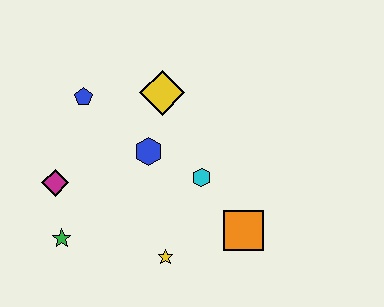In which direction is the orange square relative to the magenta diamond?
The orange square is to the right of the magenta diamond.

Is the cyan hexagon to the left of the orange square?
Yes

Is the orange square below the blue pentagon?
Yes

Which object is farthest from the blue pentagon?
The orange square is farthest from the blue pentagon.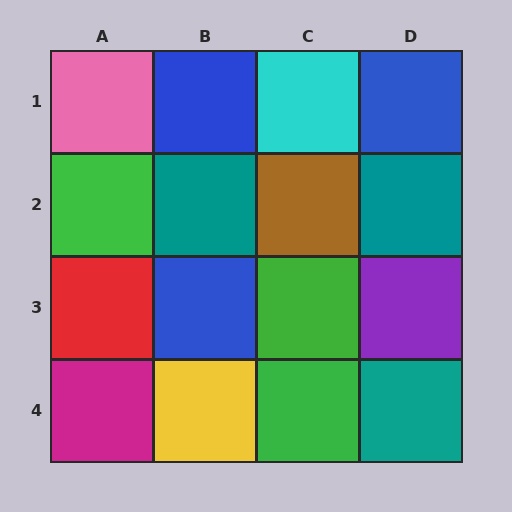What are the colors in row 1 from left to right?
Pink, blue, cyan, blue.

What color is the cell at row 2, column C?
Brown.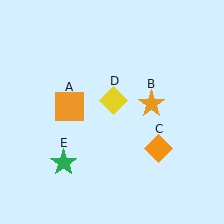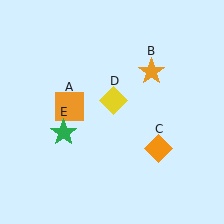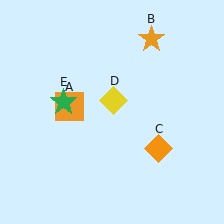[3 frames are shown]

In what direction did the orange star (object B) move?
The orange star (object B) moved up.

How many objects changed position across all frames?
2 objects changed position: orange star (object B), green star (object E).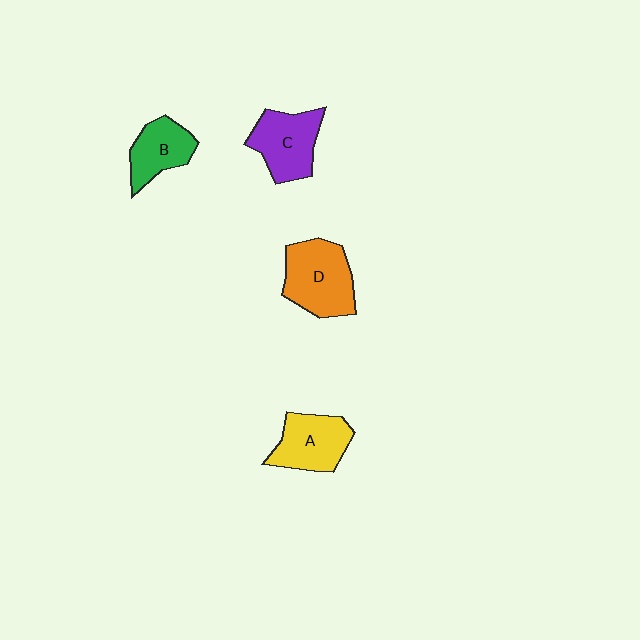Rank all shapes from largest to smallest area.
From largest to smallest: D (orange), C (purple), A (yellow), B (green).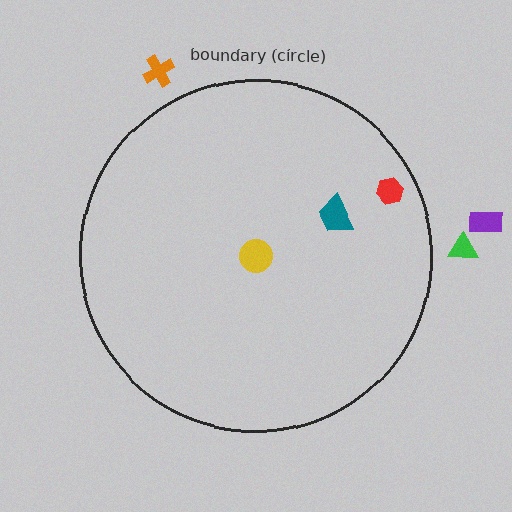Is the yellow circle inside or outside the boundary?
Inside.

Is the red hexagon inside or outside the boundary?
Inside.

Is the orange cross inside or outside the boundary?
Outside.